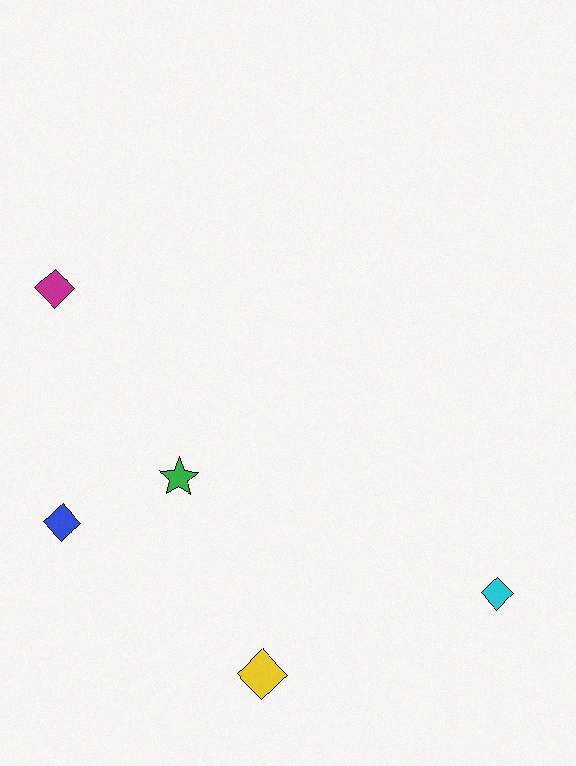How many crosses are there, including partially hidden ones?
There are no crosses.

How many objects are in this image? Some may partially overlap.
There are 5 objects.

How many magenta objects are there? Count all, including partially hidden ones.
There is 1 magenta object.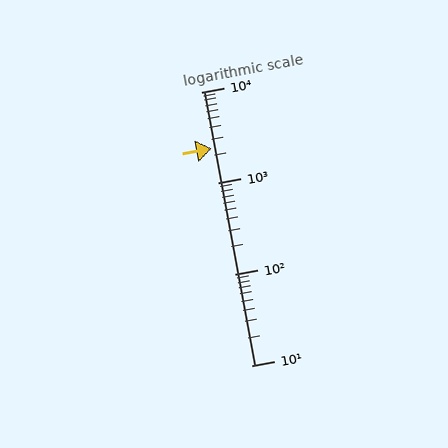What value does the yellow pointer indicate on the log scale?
The pointer indicates approximately 2400.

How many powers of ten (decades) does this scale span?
The scale spans 3 decades, from 10 to 10000.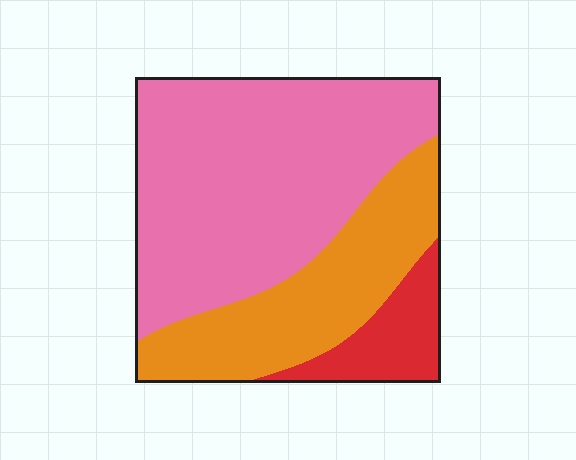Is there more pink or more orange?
Pink.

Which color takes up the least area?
Red, at roughly 10%.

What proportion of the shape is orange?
Orange covers roughly 30% of the shape.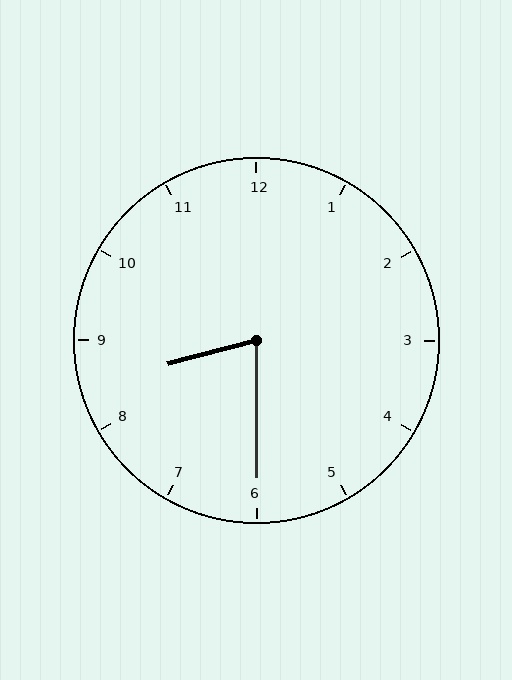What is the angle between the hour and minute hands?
Approximately 75 degrees.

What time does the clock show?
8:30.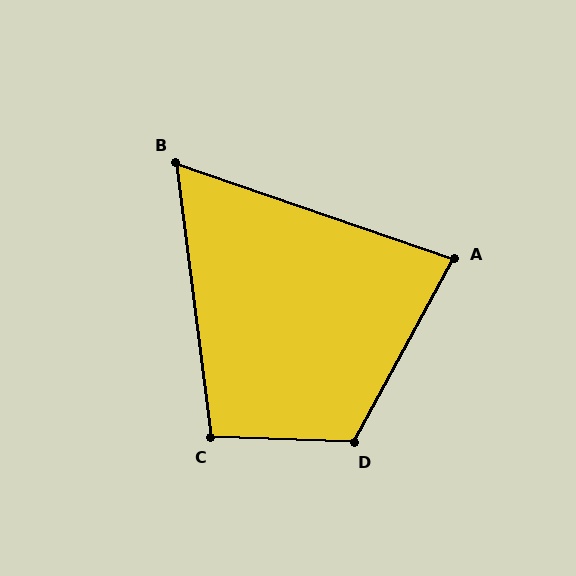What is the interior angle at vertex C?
Approximately 99 degrees (obtuse).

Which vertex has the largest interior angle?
D, at approximately 116 degrees.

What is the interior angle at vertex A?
Approximately 81 degrees (acute).